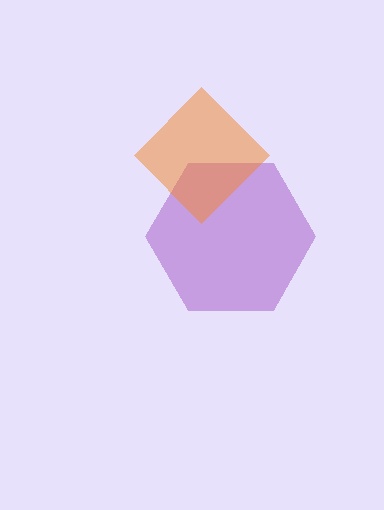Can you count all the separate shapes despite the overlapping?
Yes, there are 2 separate shapes.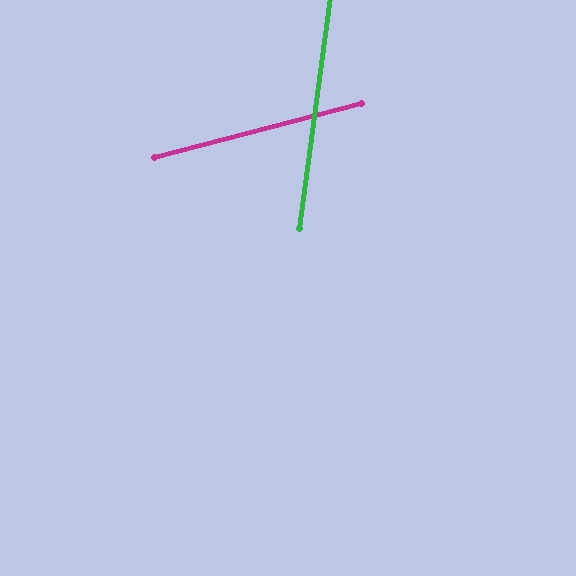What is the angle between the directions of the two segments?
Approximately 68 degrees.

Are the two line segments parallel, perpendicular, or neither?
Neither parallel nor perpendicular — they differ by about 68°.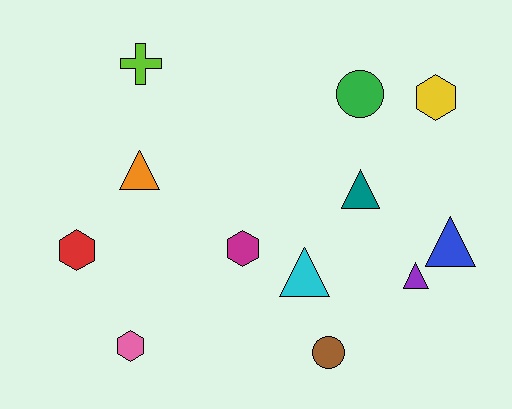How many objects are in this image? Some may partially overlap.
There are 12 objects.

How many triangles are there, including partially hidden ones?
There are 5 triangles.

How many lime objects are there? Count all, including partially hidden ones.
There is 1 lime object.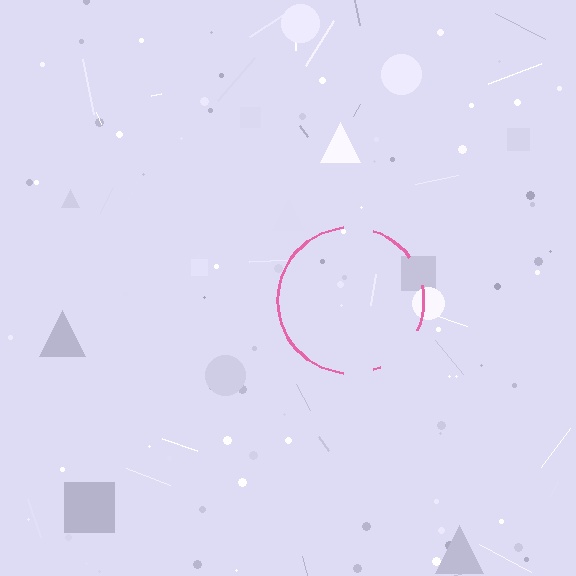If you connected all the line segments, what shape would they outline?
They would outline a circle.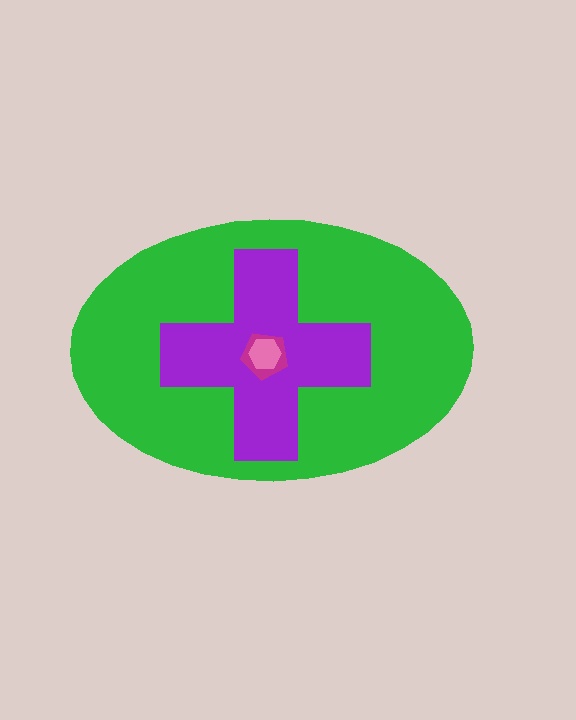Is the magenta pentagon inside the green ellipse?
Yes.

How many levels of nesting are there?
4.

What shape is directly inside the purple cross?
The magenta pentagon.